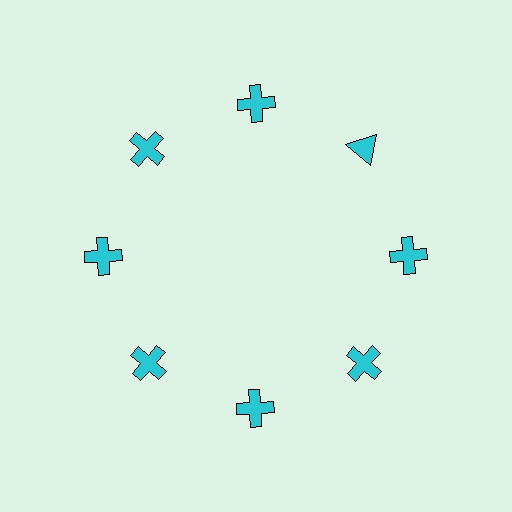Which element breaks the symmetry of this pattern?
The cyan triangle at roughly the 2 o'clock position breaks the symmetry. All other shapes are cyan crosses.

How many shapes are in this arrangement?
There are 8 shapes arranged in a ring pattern.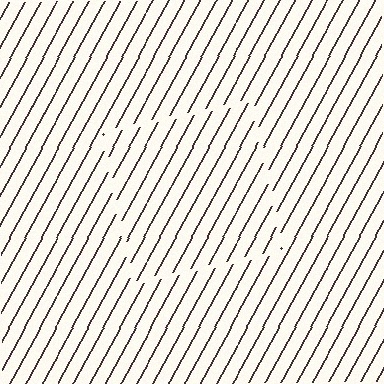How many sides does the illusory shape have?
4 sides — the line-ends trace a square.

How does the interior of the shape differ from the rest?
The interior of the shape contains the same grating, shifted by half a period — the contour is defined by the phase discontinuity where line-ends from the inner and outer gratings abut.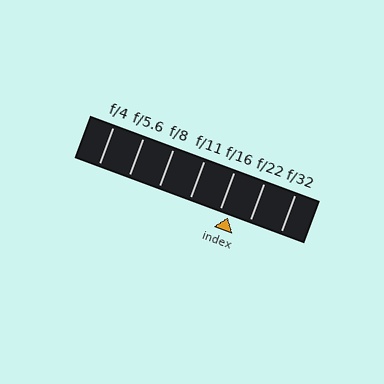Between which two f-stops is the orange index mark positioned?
The index mark is between f/16 and f/22.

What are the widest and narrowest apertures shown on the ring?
The widest aperture shown is f/4 and the narrowest is f/32.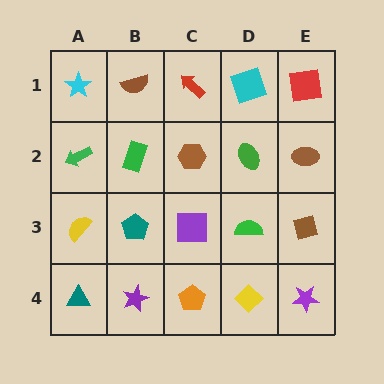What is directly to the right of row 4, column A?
A purple star.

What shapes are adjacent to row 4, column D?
A green semicircle (row 3, column D), an orange pentagon (row 4, column C), a purple star (row 4, column E).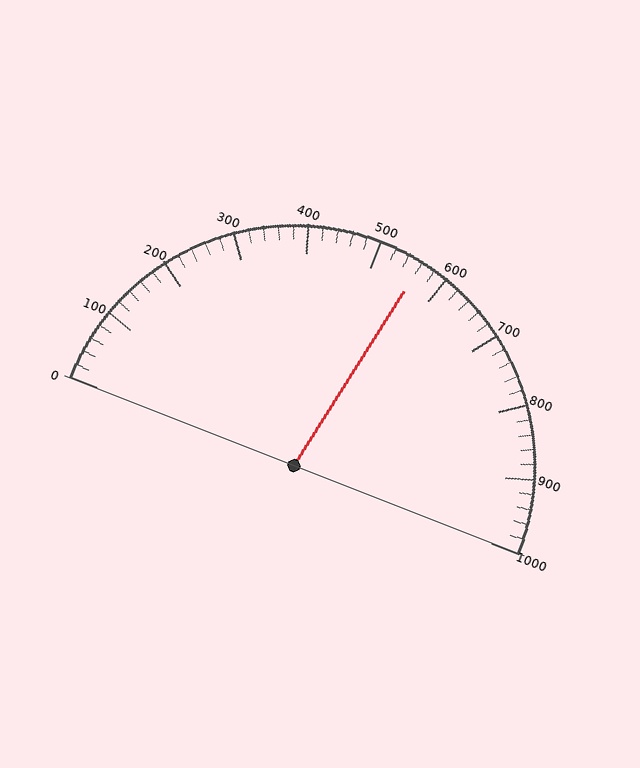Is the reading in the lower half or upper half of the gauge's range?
The reading is in the upper half of the range (0 to 1000).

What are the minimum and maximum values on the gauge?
The gauge ranges from 0 to 1000.